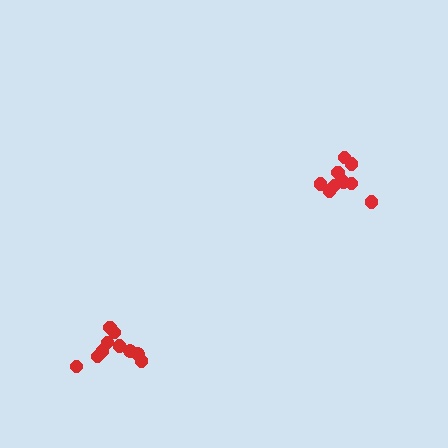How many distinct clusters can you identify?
There are 2 distinct clusters.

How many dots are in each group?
Group 1: 10 dots, Group 2: 10 dots (20 total).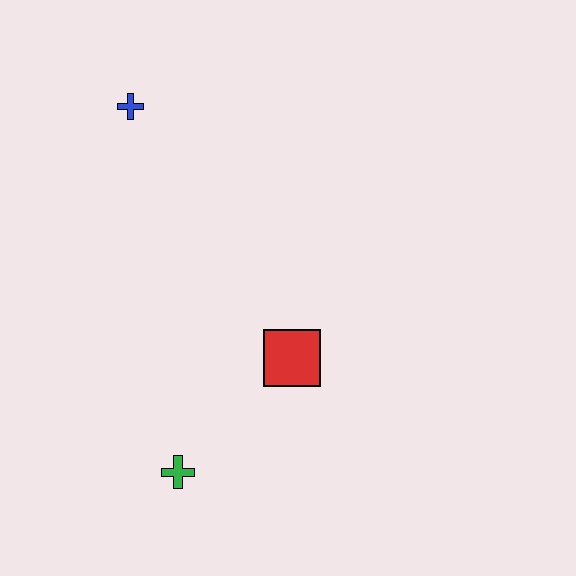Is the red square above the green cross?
Yes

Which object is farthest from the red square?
The blue cross is farthest from the red square.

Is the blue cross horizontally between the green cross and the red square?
No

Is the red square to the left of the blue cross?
No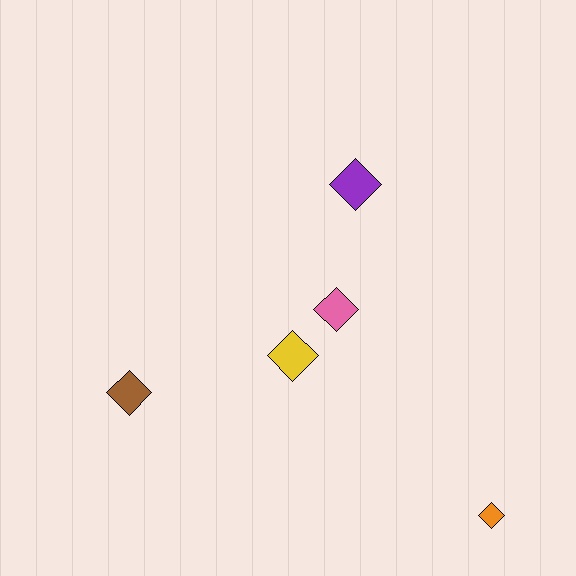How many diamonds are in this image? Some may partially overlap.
There are 5 diamonds.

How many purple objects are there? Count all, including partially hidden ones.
There is 1 purple object.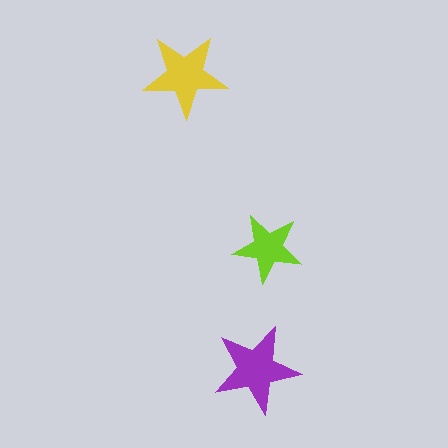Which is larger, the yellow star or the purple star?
The purple one.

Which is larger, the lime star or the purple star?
The purple one.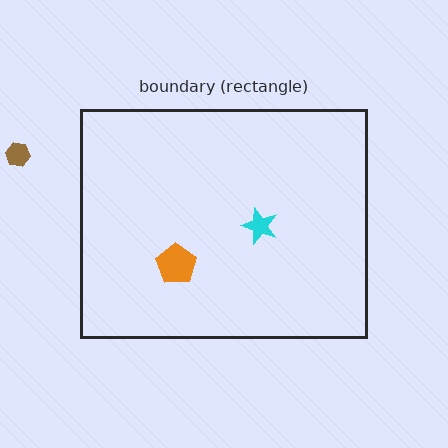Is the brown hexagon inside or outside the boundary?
Outside.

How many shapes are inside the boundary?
2 inside, 1 outside.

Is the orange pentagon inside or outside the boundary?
Inside.